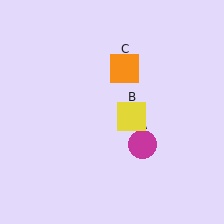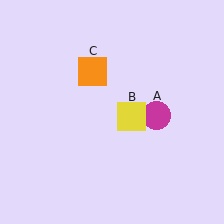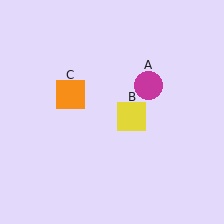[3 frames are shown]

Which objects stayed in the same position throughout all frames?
Yellow square (object B) remained stationary.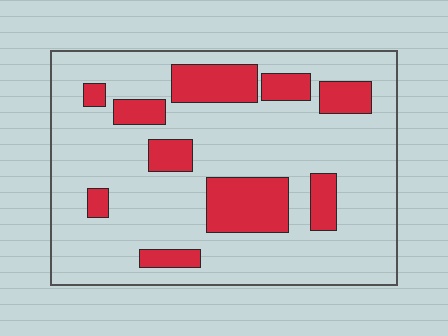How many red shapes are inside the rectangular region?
10.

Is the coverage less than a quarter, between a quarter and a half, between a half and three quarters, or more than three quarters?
Less than a quarter.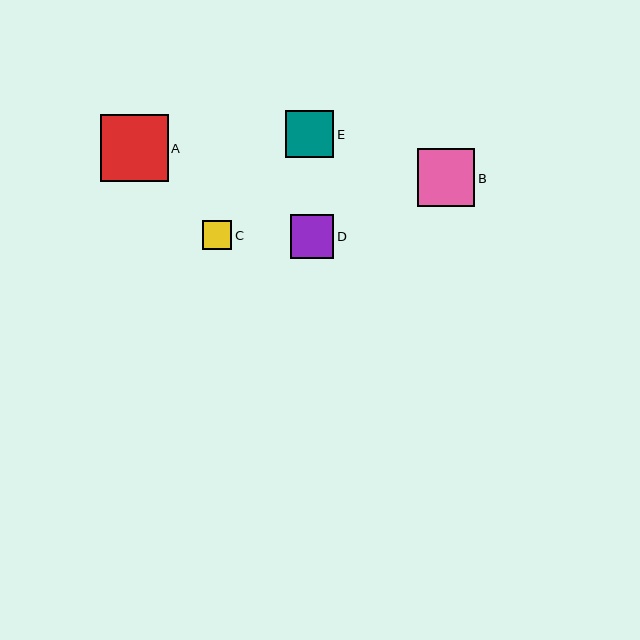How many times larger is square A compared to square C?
Square A is approximately 2.3 times the size of square C.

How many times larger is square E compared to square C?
Square E is approximately 1.6 times the size of square C.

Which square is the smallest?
Square C is the smallest with a size of approximately 29 pixels.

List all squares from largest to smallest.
From largest to smallest: A, B, E, D, C.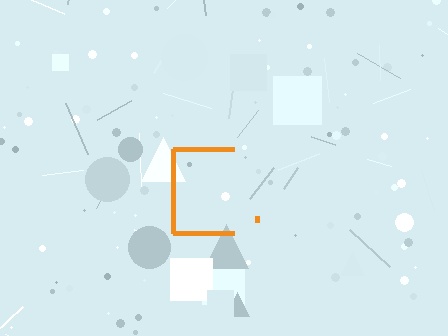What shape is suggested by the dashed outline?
The dashed outline suggests a square.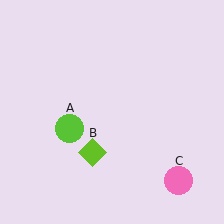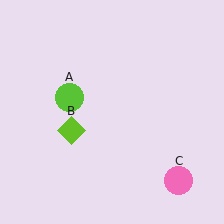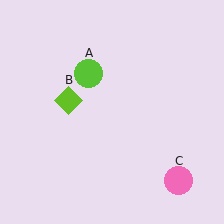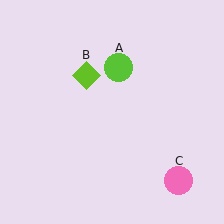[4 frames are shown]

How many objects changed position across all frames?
2 objects changed position: lime circle (object A), lime diamond (object B).